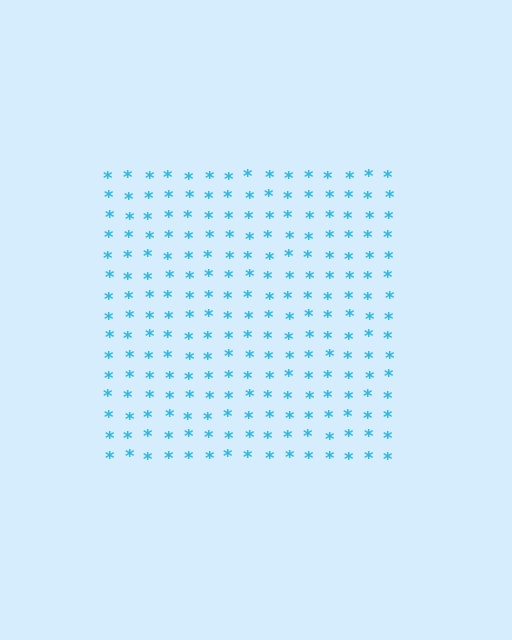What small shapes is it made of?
It is made of small asterisks.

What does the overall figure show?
The overall figure shows a square.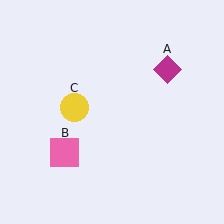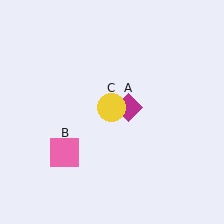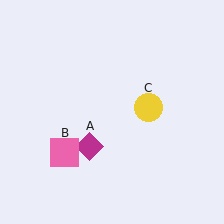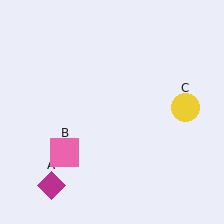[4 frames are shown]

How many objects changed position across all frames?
2 objects changed position: magenta diamond (object A), yellow circle (object C).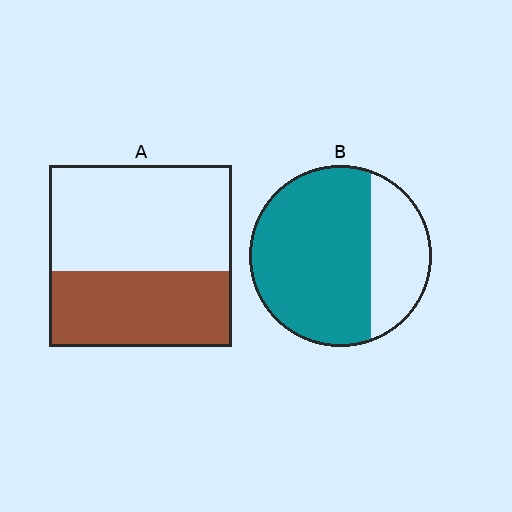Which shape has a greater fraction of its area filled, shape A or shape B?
Shape B.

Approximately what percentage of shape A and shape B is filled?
A is approximately 40% and B is approximately 70%.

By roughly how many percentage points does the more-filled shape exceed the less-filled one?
By roughly 30 percentage points (B over A).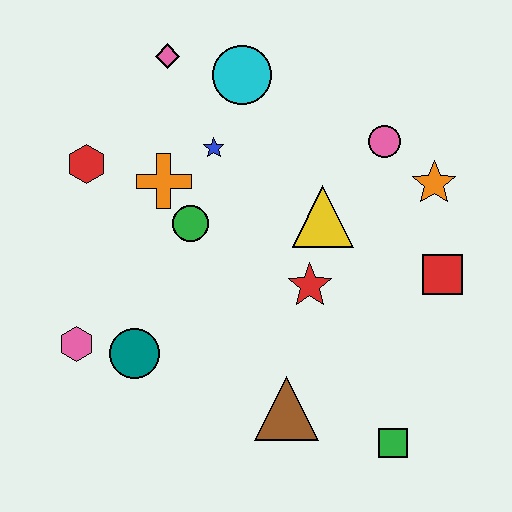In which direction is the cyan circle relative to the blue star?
The cyan circle is above the blue star.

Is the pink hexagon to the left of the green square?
Yes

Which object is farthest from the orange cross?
The green square is farthest from the orange cross.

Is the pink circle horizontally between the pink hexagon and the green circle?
No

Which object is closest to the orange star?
The pink circle is closest to the orange star.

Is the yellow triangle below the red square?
No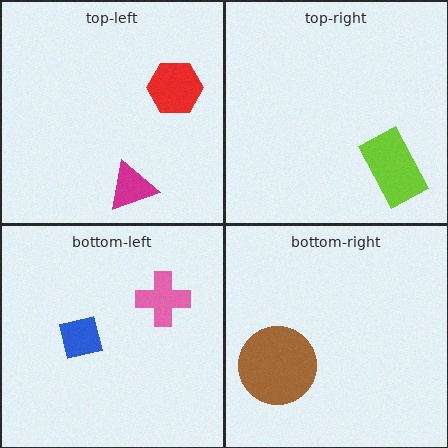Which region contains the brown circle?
The bottom-right region.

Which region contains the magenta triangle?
The top-left region.